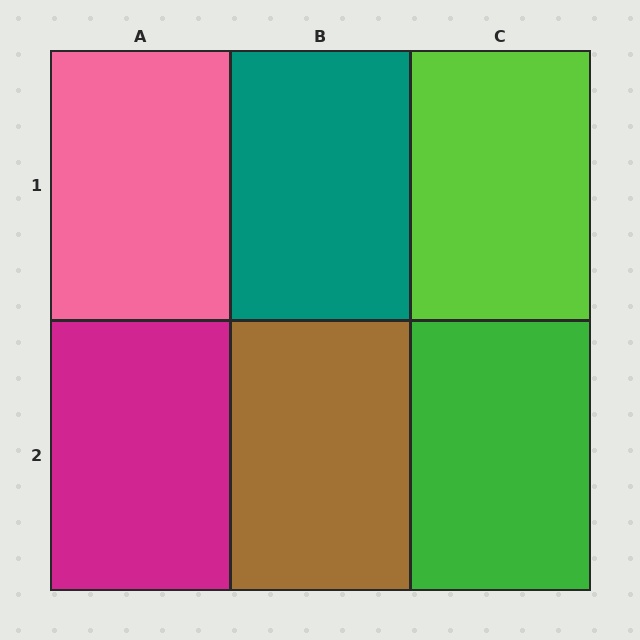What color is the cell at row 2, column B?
Brown.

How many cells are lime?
1 cell is lime.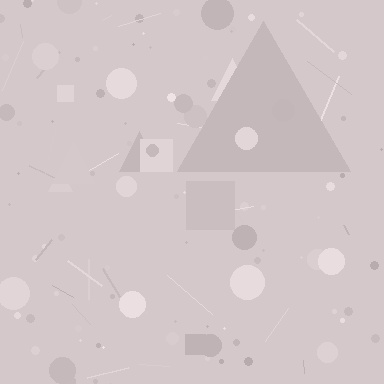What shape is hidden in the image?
A triangle is hidden in the image.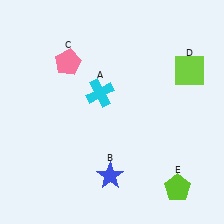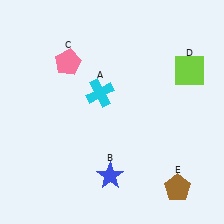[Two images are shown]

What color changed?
The pentagon (E) changed from lime in Image 1 to brown in Image 2.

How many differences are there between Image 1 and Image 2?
There is 1 difference between the two images.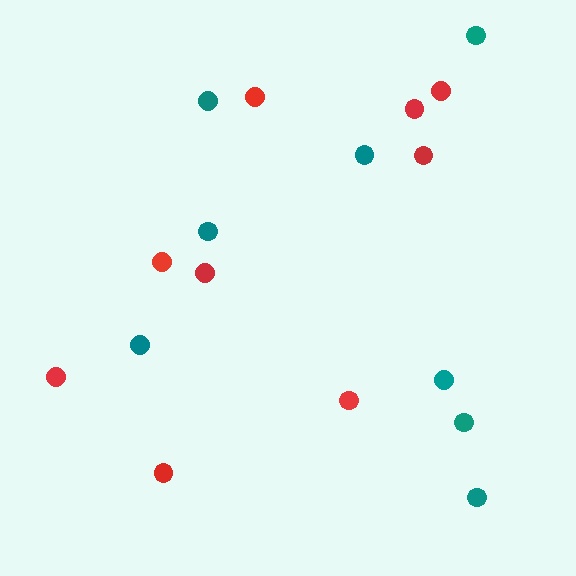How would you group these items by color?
There are 2 groups: one group of red circles (9) and one group of teal circles (8).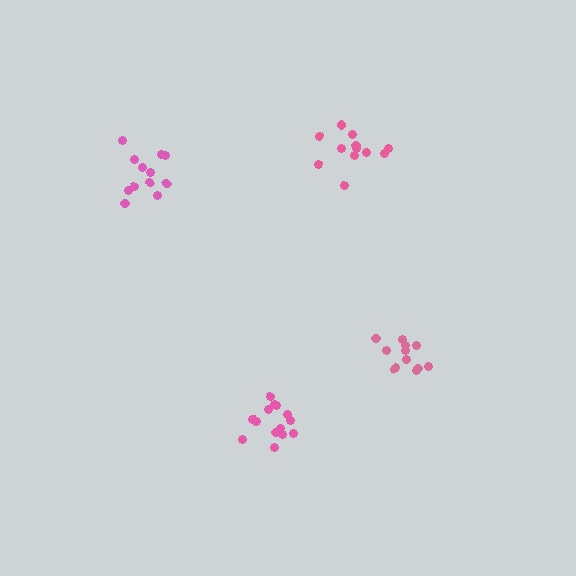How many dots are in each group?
Group 1: 12 dots, Group 2: 12 dots, Group 3: 12 dots, Group 4: 14 dots (50 total).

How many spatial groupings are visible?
There are 4 spatial groupings.